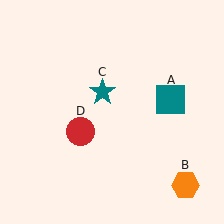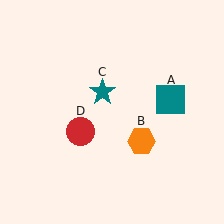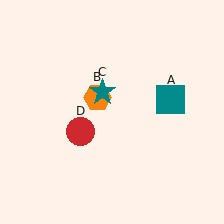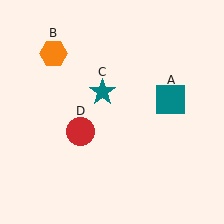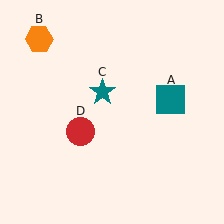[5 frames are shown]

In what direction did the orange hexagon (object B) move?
The orange hexagon (object B) moved up and to the left.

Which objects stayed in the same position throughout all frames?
Teal square (object A) and teal star (object C) and red circle (object D) remained stationary.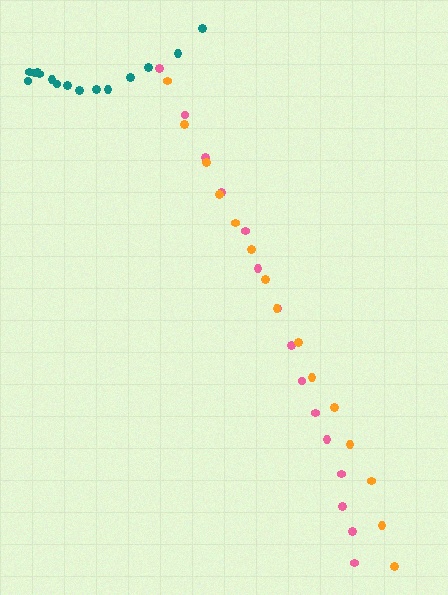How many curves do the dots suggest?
There are 3 distinct paths.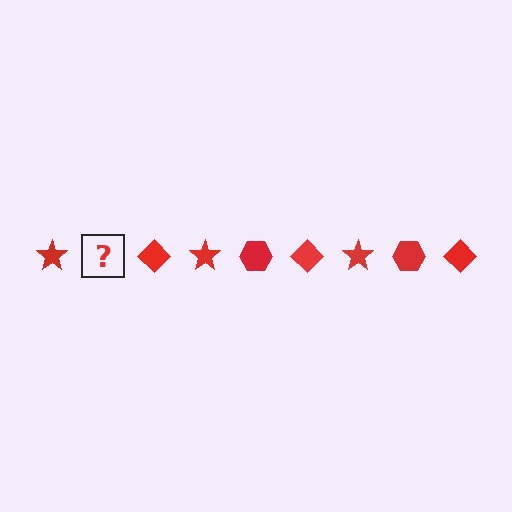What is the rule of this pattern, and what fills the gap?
The rule is that the pattern cycles through star, hexagon, diamond shapes in red. The gap should be filled with a red hexagon.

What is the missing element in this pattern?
The missing element is a red hexagon.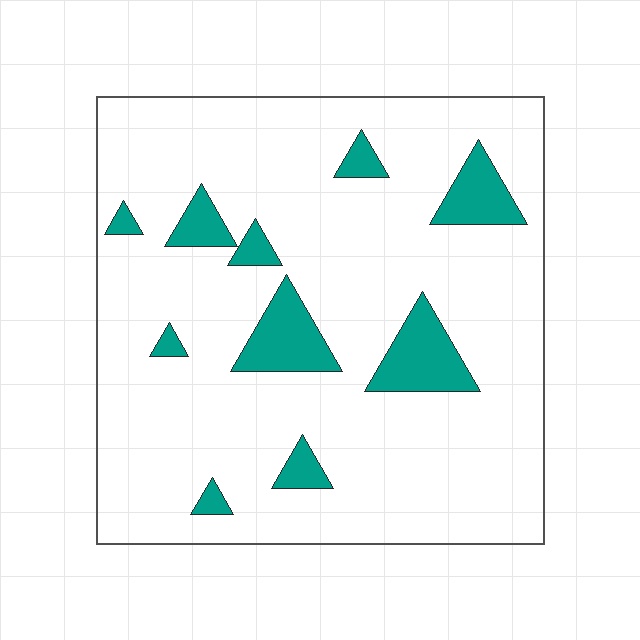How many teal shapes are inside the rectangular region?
10.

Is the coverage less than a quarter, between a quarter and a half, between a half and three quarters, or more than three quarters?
Less than a quarter.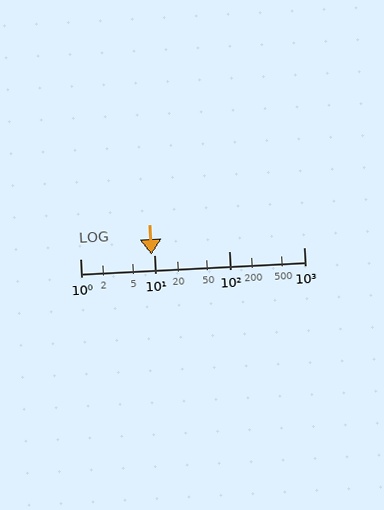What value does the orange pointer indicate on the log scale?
The pointer indicates approximately 9.1.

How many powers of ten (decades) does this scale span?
The scale spans 3 decades, from 1 to 1000.